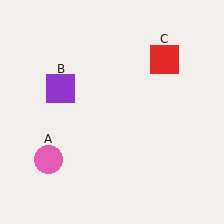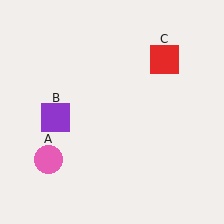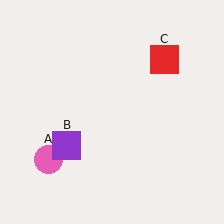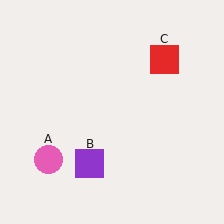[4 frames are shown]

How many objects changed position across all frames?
1 object changed position: purple square (object B).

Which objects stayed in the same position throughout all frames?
Pink circle (object A) and red square (object C) remained stationary.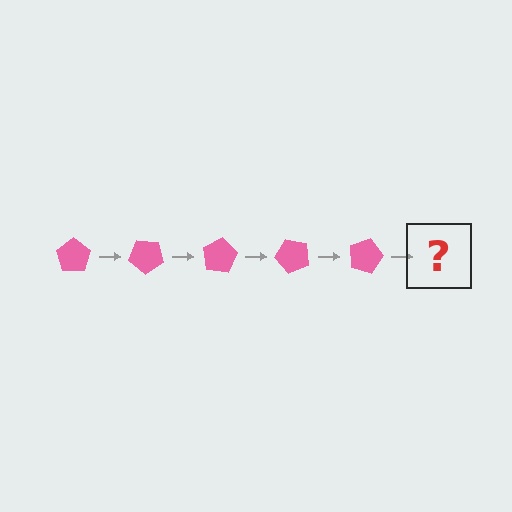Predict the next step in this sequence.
The next step is a pink pentagon rotated 200 degrees.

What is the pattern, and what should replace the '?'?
The pattern is that the pentagon rotates 40 degrees each step. The '?' should be a pink pentagon rotated 200 degrees.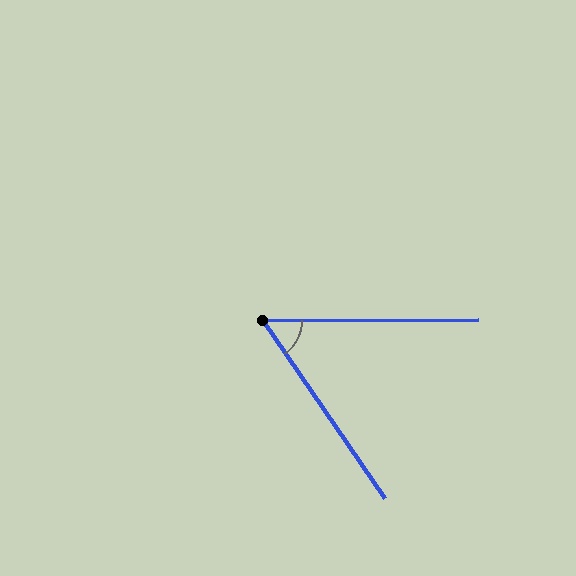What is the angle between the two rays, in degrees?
Approximately 56 degrees.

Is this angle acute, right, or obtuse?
It is acute.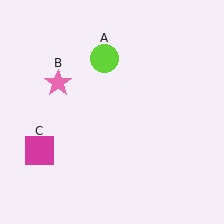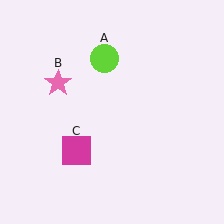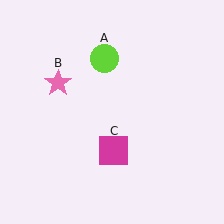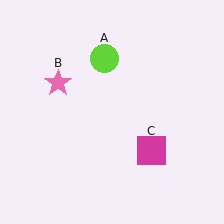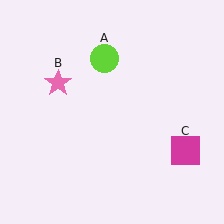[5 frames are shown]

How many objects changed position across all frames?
1 object changed position: magenta square (object C).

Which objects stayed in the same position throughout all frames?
Lime circle (object A) and pink star (object B) remained stationary.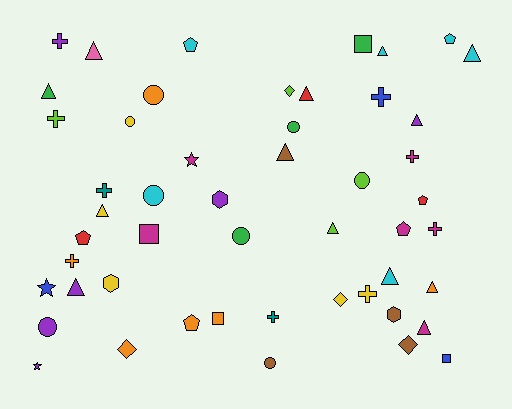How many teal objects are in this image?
There are 2 teal objects.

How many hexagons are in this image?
There are 3 hexagons.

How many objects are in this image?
There are 50 objects.